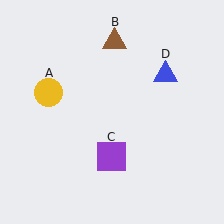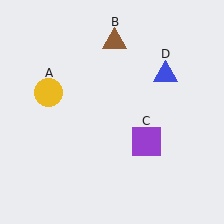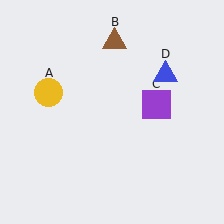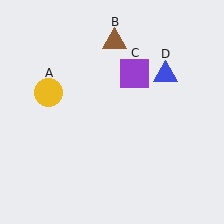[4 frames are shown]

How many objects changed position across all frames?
1 object changed position: purple square (object C).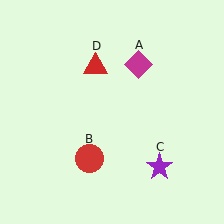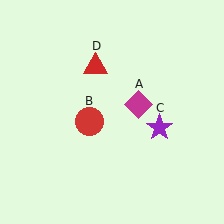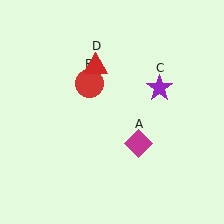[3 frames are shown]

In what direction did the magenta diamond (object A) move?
The magenta diamond (object A) moved down.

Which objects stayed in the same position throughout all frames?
Red triangle (object D) remained stationary.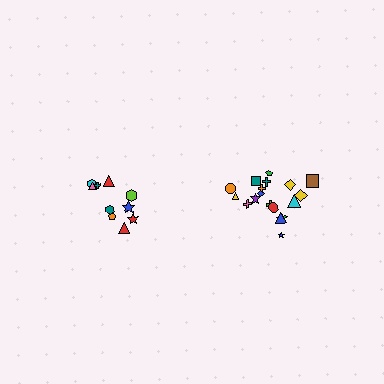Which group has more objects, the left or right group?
The right group.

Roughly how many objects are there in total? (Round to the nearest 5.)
Roughly 30 objects in total.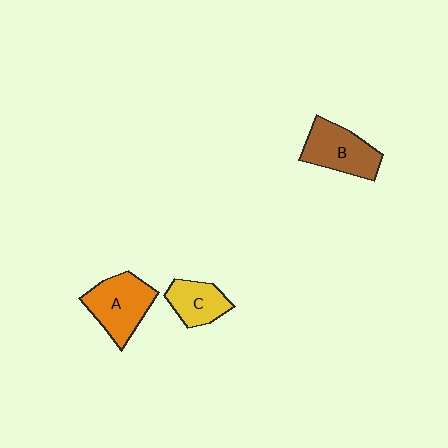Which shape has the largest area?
Shape A (orange).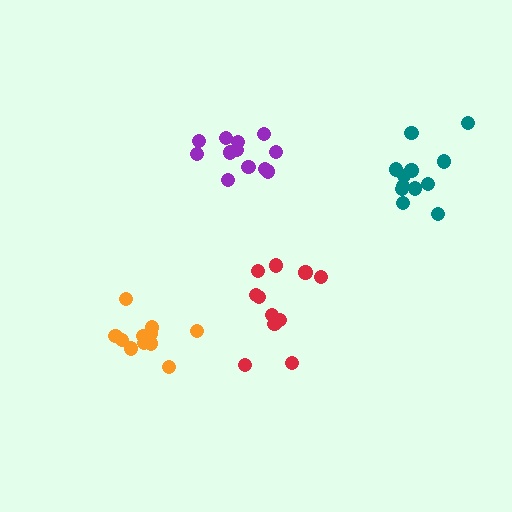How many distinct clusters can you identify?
There are 4 distinct clusters.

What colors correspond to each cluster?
The clusters are colored: orange, purple, red, teal.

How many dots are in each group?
Group 1: 11 dots, Group 2: 12 dots, Group 3: 11 dots, Group 4: 12 dots (46 total).